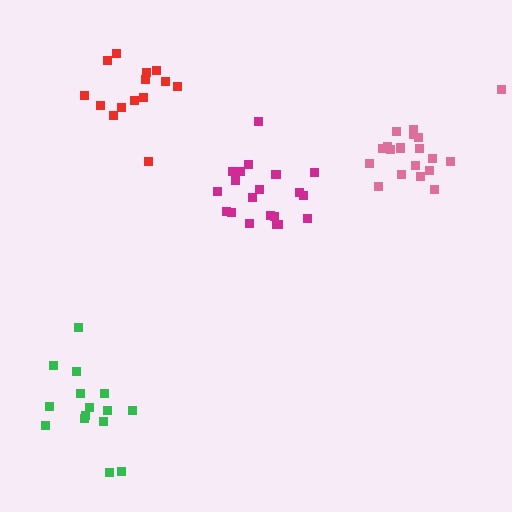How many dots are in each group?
Group 1: 15 dots, Group 2: 20 dots, Group 3: 14 dots, Group 4: 19 dots (68 total).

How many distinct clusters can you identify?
There are 4 distinct clusters.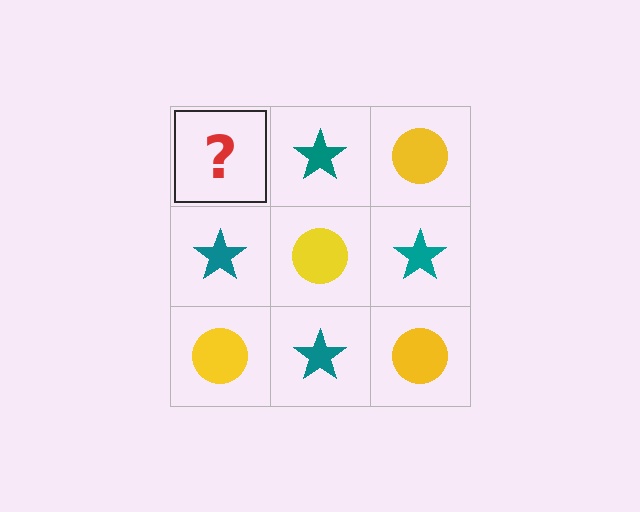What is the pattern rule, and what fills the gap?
The rule is that it alternates yellow circle and teal star in a checkerboard pattern. The gap should be filled with a yellow circle.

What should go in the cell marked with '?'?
The missing cell should contain a yellow circle.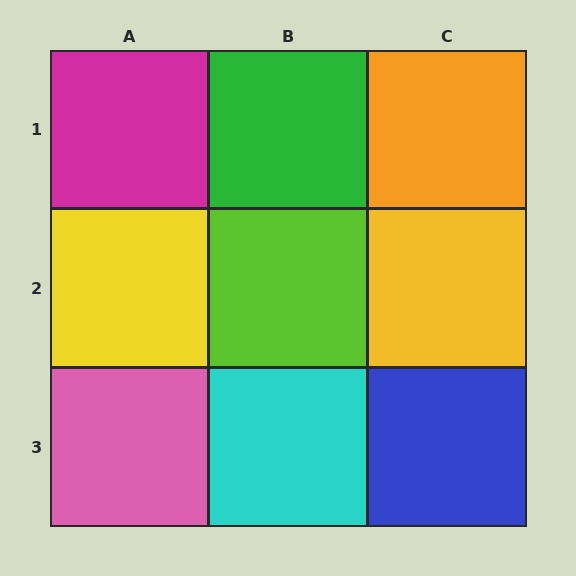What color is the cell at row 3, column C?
Blue.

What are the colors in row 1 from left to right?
Magenta, green, orange.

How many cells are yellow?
2 cells are yellow.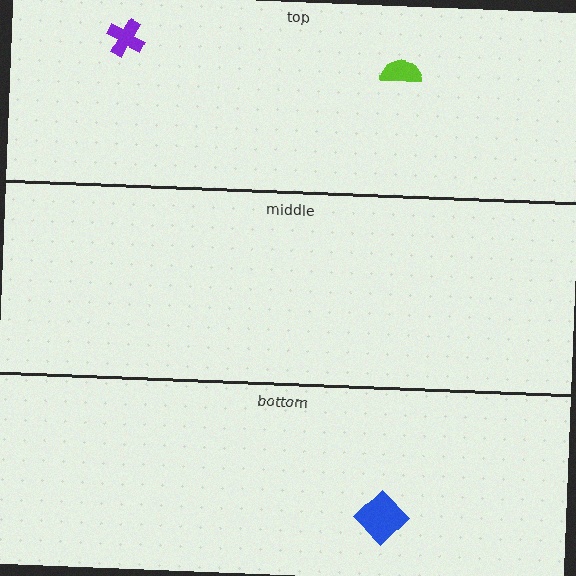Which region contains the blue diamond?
The bottom region.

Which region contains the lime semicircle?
The top region.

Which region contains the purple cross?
The top region.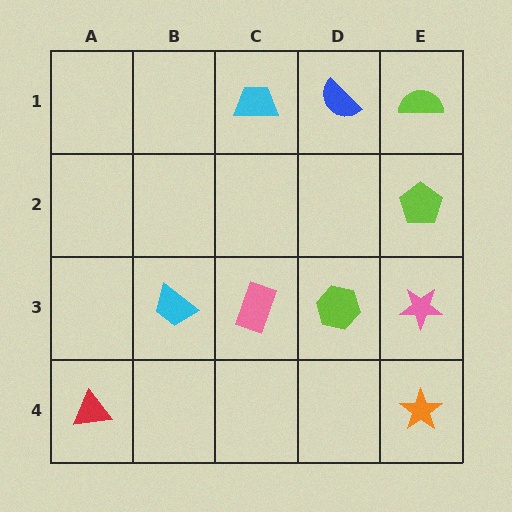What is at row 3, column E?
A pink star.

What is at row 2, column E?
A lime pentagon.